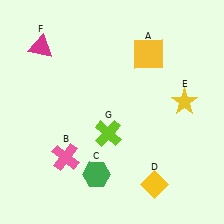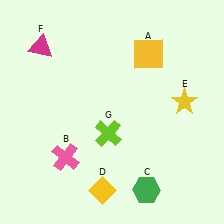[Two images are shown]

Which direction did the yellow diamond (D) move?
The yellow diamond (D) moved left.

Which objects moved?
The objects that moved are: the green hexagon (C), the yellow diamond (D).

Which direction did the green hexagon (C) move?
The green hexagon (C) moved right.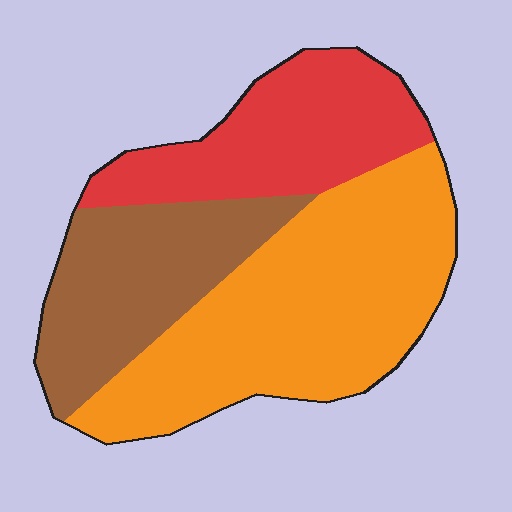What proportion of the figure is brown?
Brown covers about 25% of the figure.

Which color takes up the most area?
Orange, at roughly 45%.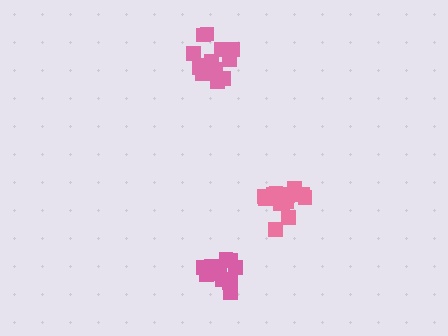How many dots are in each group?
Group 1: 18 dots, Group 2: 17 dots, Group 3: 15 dots (50 total).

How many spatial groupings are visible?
There are 3 spatial groupings.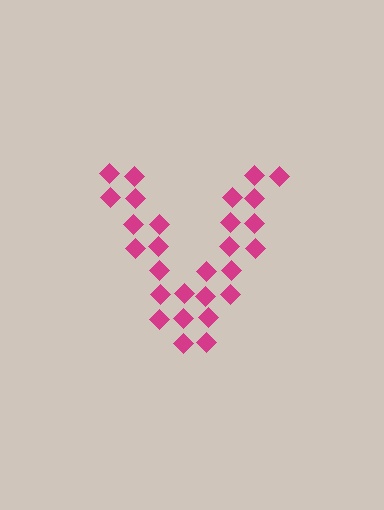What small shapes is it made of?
It is made of small diamonds.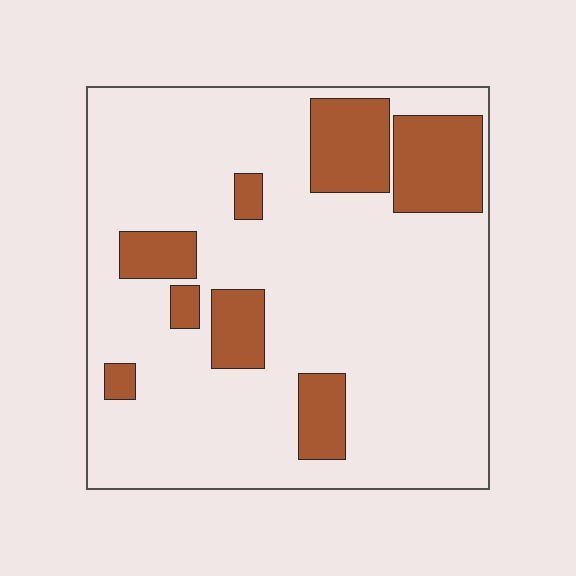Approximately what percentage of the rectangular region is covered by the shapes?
Approximately 20%.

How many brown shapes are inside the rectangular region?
8.